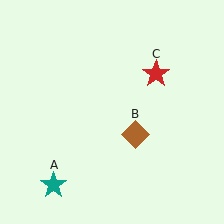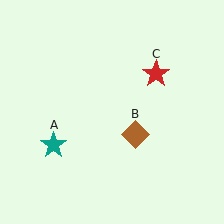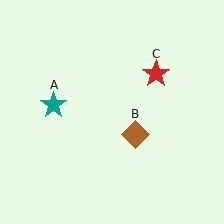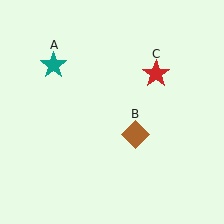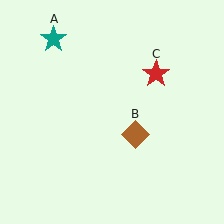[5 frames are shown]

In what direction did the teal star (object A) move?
The teal star (object A) moved up.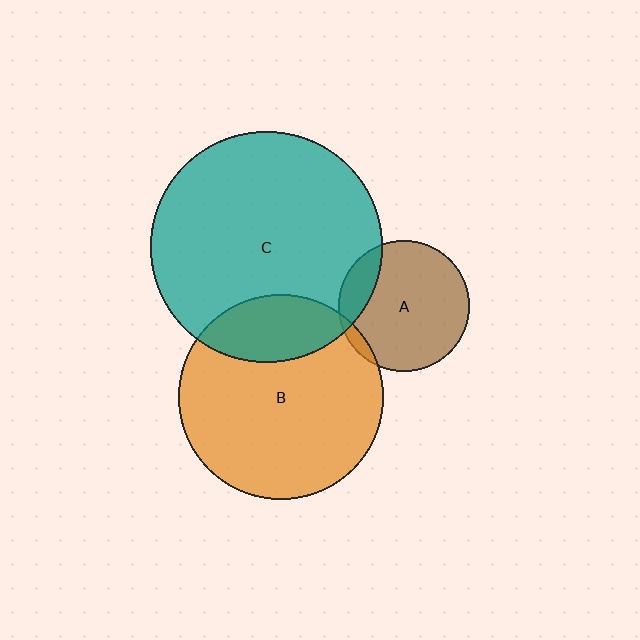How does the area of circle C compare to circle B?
Approximately 1.3 times.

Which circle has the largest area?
Circle C (teal).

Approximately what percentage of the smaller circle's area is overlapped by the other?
Approximately 20%.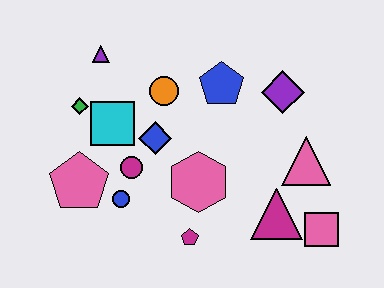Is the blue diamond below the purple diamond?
Yes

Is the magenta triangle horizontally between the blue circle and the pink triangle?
Yes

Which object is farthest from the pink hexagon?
The purple triangle is farthest from the pink hexagon.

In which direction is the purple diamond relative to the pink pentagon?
The purple diamond is to the right of the pink pentagon.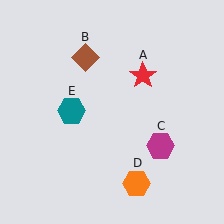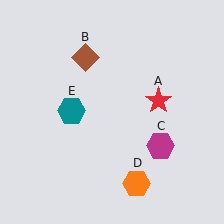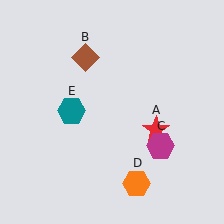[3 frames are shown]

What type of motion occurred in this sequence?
The red star (object A) rotated clockwise around the center of the scene.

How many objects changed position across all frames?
1 object changed position: red star (object A).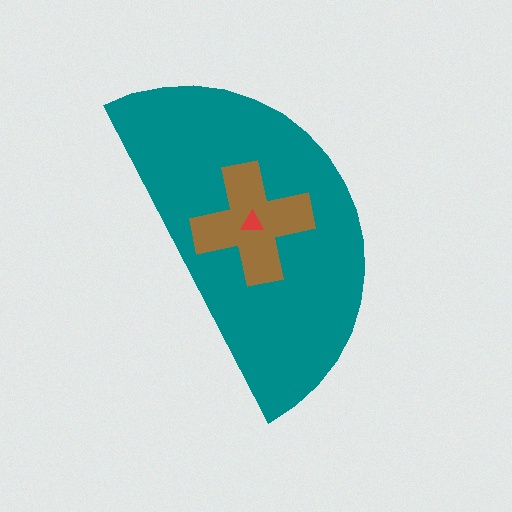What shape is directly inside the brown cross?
The red triangle.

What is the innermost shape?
The red triangle.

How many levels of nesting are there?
3.